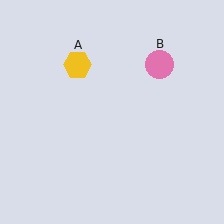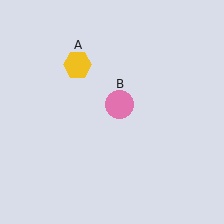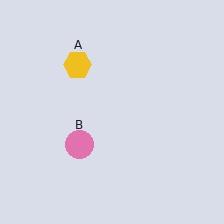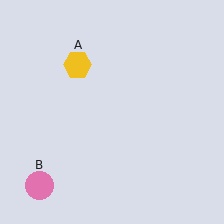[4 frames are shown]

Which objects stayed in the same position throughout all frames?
Yellow hexagon (object A) remained stationary.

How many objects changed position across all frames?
1 object changed position: pink circle (object B).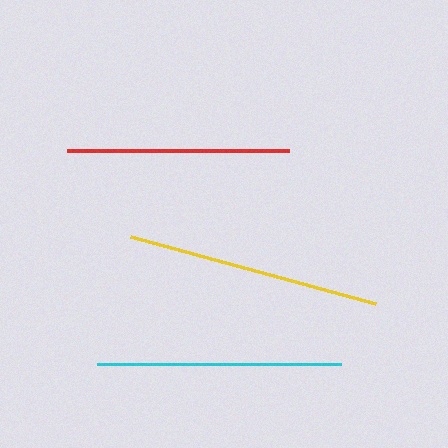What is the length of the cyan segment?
The cyan segment is approximately 244 pixels long.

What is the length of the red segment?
The red segment is approximately 222 pixels long.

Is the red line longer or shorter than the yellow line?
The yellow line is longer than the red line.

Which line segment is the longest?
The yellow line is the longest at approximately 254 pixels.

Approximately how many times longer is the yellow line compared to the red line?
The yellow line is approximately 1.1 times the length of the red line.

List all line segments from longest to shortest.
From longest to shortest: yellow, cyan, red.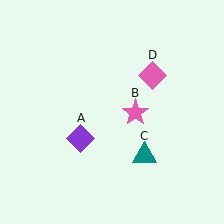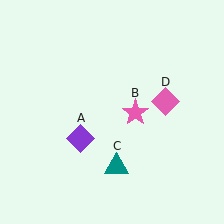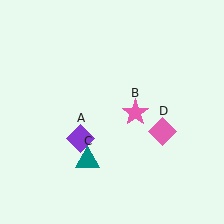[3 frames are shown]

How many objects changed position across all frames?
2 objects changed position: teal triangle (object C), pink diamond (object D).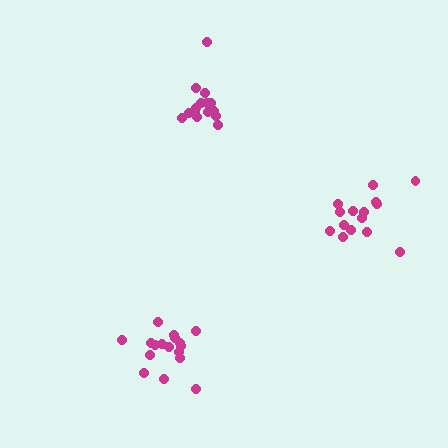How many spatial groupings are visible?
There are 3 spatial groupings.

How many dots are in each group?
Group 1: 15 dots, Group 2: 17 dots, Group 3: 15 dots (47 total).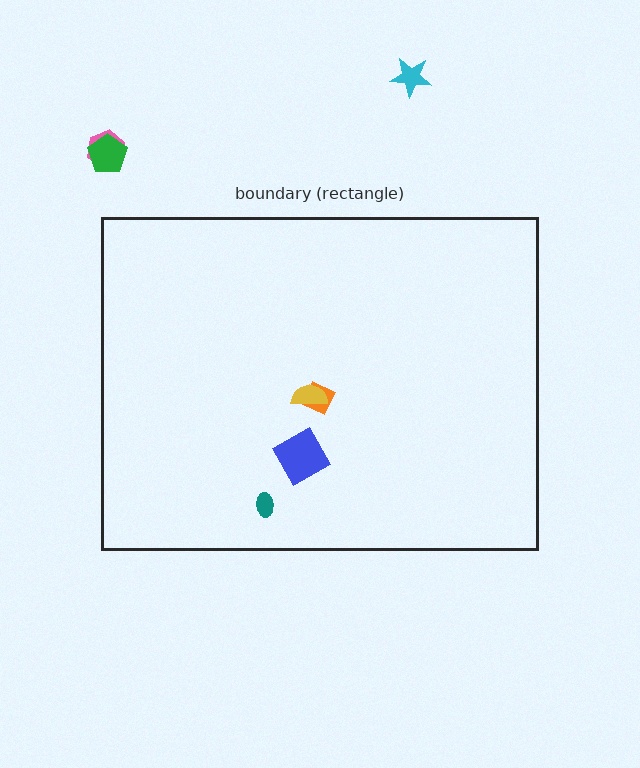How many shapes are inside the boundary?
4 inside, 3 outside.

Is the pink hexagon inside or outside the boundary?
Outside.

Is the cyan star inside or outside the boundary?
Outside.